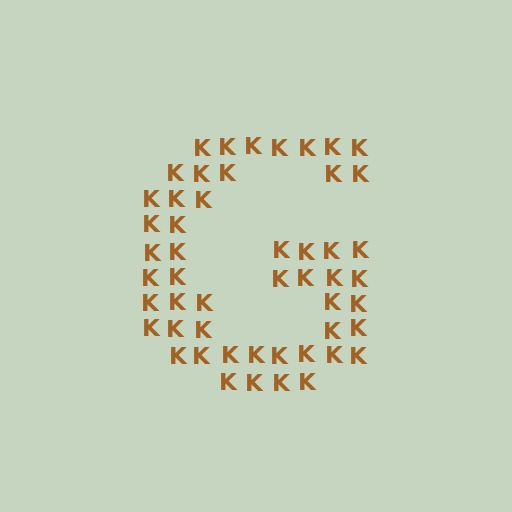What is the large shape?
The large shape is the letter G.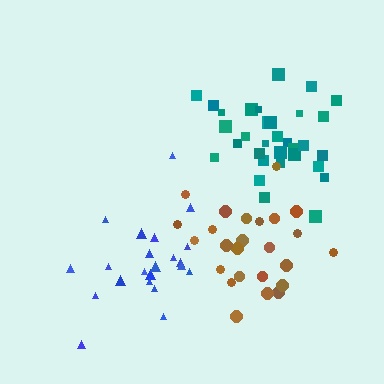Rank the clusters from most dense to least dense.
teal, brown, blue.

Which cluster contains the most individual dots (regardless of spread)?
Teal (32).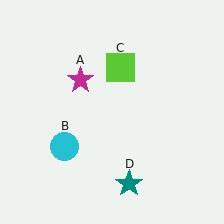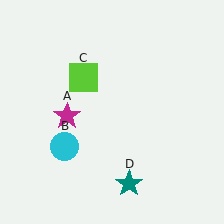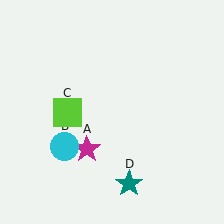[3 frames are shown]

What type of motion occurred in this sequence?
The magenta star (object A), lime square (object C) rotated counterclockwise around the center of the scene.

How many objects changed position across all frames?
2 objects changed position: magenta star (object A), lime square (object C).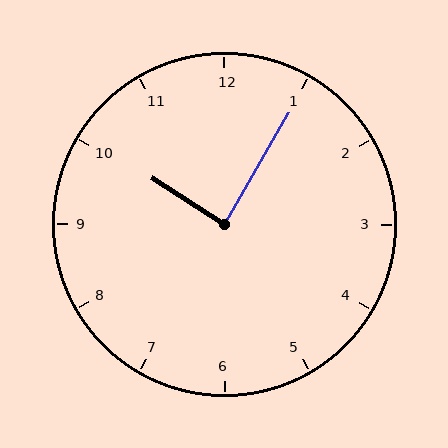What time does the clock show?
10:05.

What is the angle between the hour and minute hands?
Approximately 88 degrees.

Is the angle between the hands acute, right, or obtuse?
It is right.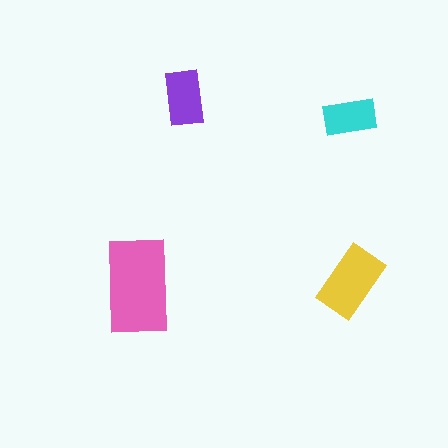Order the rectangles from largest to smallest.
the pink one, the yellow one, the purple one, the cyan one.